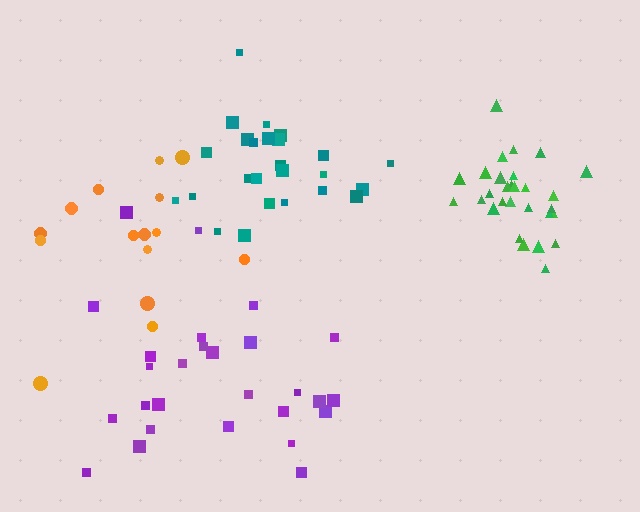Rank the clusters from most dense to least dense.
green, teal, purple, orange.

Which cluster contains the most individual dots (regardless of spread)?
Green (29).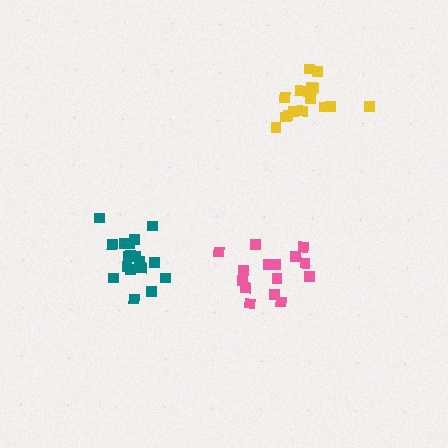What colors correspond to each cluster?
The clusters are colored: yellow, teal, pink.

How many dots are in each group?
Group 1: 15 dots, Group 2: 19 dots, Group 3: 15 dots (49 total).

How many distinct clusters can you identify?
There are 3 distinct clusters.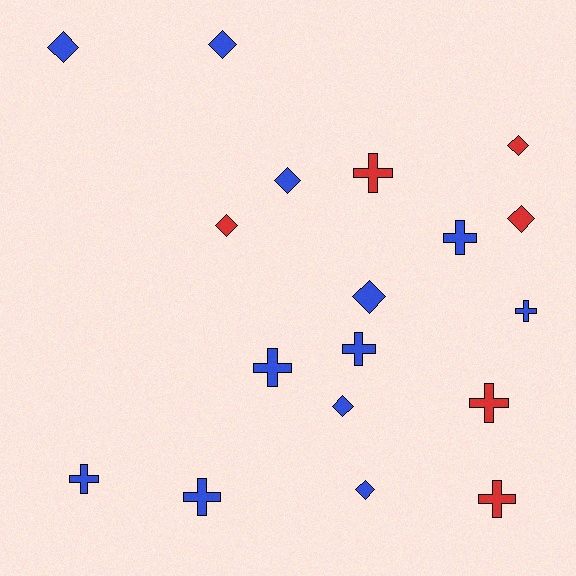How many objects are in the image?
There are 18 objects.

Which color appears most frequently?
Blue, with 12 objects.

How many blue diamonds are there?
There are 6 blue diamonds.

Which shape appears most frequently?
Cross, with 9 objects.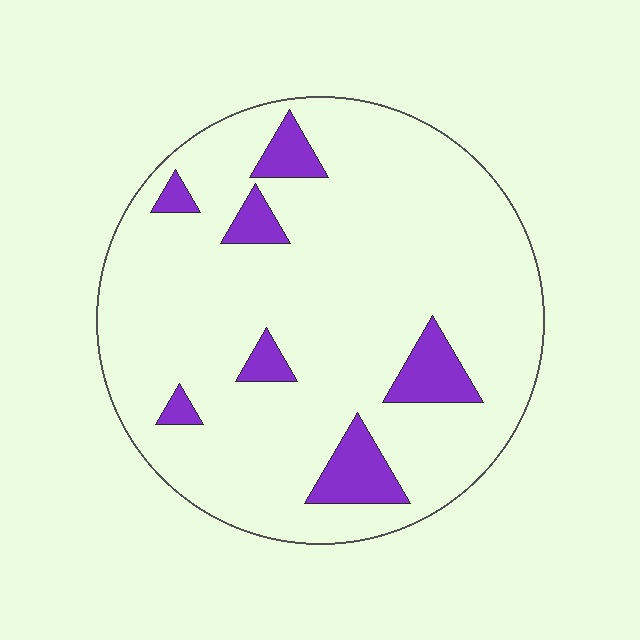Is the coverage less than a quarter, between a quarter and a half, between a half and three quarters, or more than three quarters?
Less than a quarter.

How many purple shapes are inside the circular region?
7.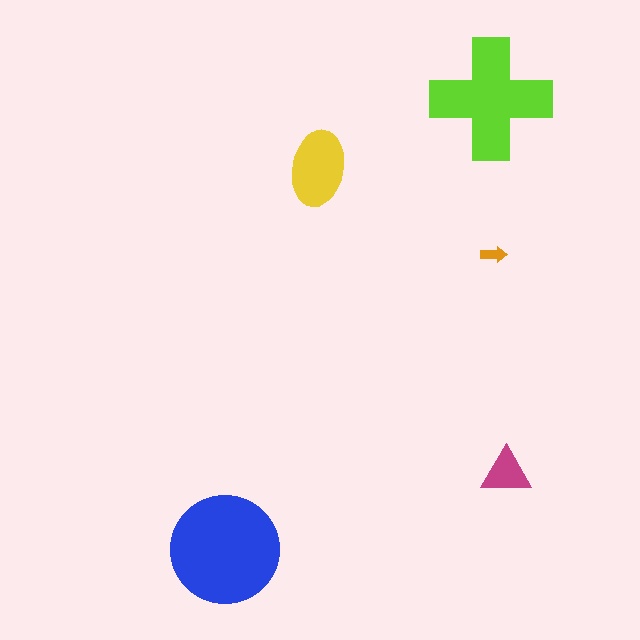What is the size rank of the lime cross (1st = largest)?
2nd.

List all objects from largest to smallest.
The blue circle, the lime cross, the yellow ellipse, the magenta triangle, the orange arrow.